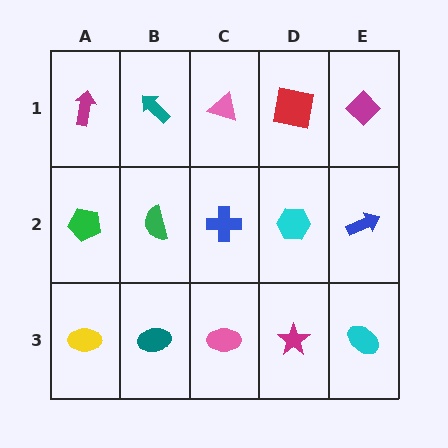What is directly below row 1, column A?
A green pentagon.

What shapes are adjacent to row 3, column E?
A blue arrow (row 2, column E), a magenta star (row 3, column D).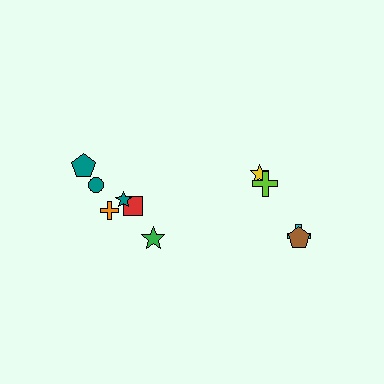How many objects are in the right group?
There are 4 objects.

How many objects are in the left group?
There are 6 objects.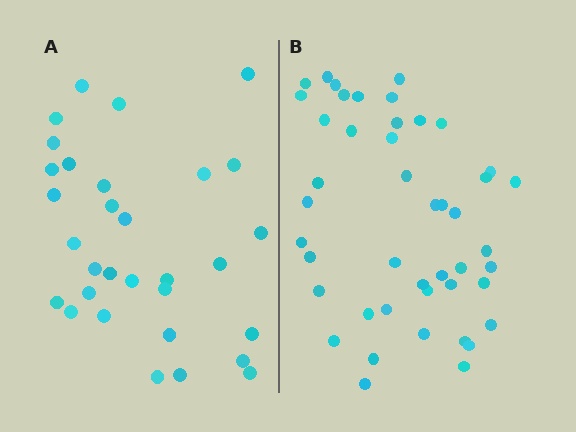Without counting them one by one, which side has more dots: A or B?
Region B (the right region) has more dots.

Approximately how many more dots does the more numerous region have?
Region B has approximately 15 more dots than region A.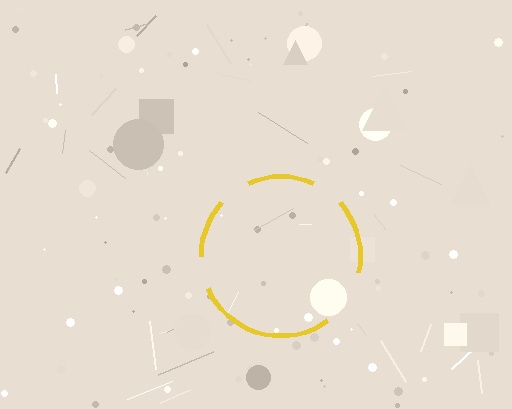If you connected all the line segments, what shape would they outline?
They would outline a circle.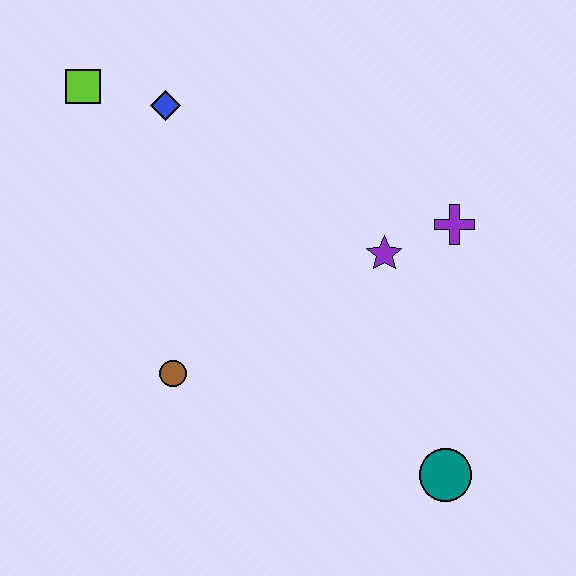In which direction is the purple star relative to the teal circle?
The purple star is above the teal circle.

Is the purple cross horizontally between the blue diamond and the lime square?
No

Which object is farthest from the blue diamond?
The teal circle is farthest from the blue diamond.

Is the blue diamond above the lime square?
No